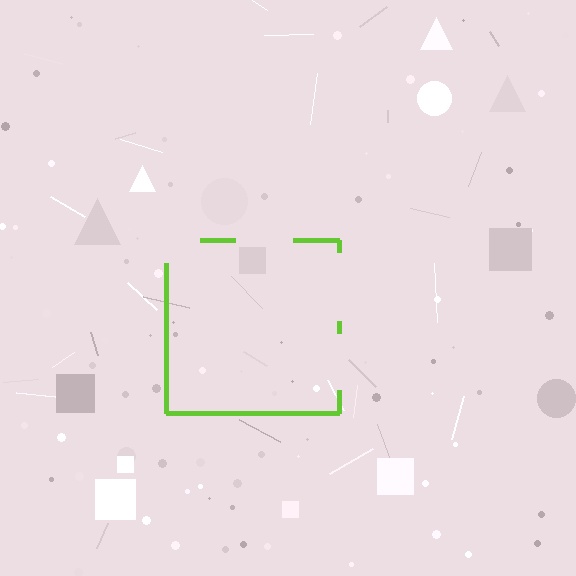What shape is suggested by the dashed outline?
The dashed outline suggests a square.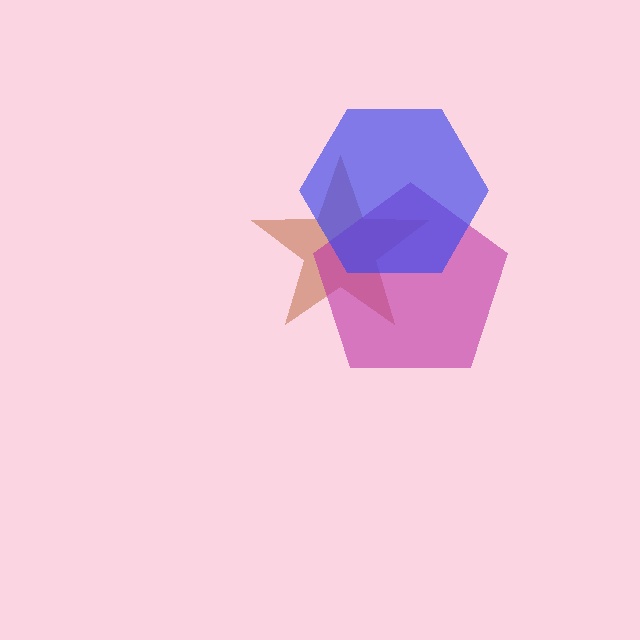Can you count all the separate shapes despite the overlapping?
Yes, there are 3 separate shapes.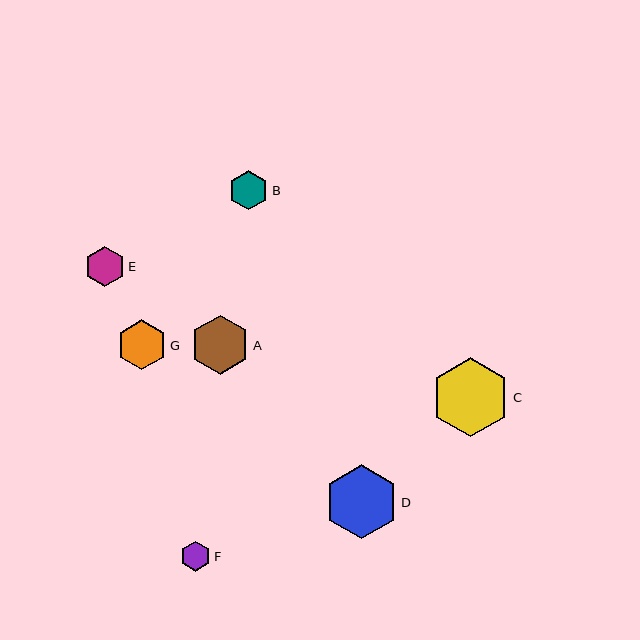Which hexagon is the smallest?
Hexagon F is the smallest with a size of approximately 30 pixels.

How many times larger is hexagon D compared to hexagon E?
Hexagon D is approximately 1.8 times the size of hexagon E.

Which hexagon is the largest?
Hexagon C is the largest with a size of approximately 79 pixels.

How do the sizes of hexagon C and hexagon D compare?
Hexagon C and hexagon D are approximately the same size.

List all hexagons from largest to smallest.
From largest to smallest: C, D, A, G, E, B, F.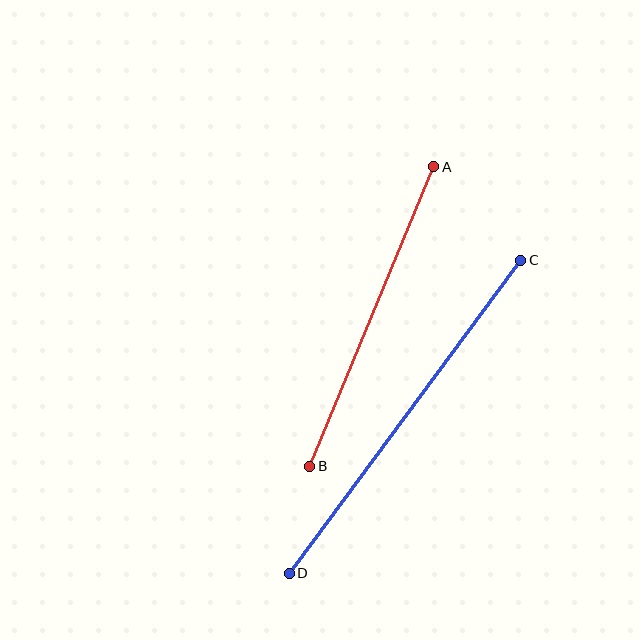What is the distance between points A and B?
The distance is approximately 324 pixels.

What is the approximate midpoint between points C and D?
The midpoint is at approximately (405, 417) pixels.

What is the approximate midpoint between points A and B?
The midpoint is at approximately (372, 317) pixels.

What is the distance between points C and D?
The distance is approximately 390 pixels.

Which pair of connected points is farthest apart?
Points C and D are farthest apart.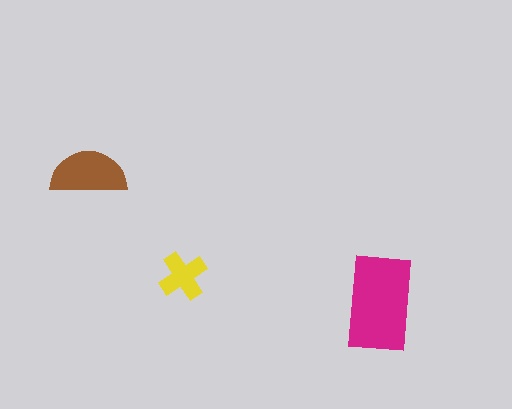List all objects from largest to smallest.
The magenta rectangle, the brown semicircle, the yellow cross.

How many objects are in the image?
There are 3 objects in the image.